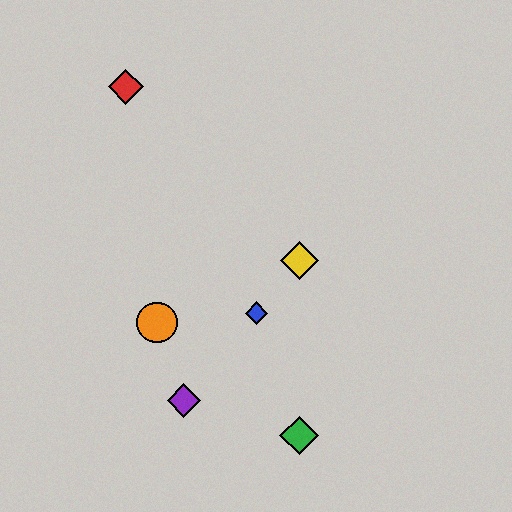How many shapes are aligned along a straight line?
3 shapes (the blue diamond, the yellow diamond, the purple diamond) are aligned along a straight line.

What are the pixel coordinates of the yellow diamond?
The yellow diamond is at (300, 261).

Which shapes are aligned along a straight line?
The blue diamond, the yellow diamond, the purple diamond are aligned along a straight line.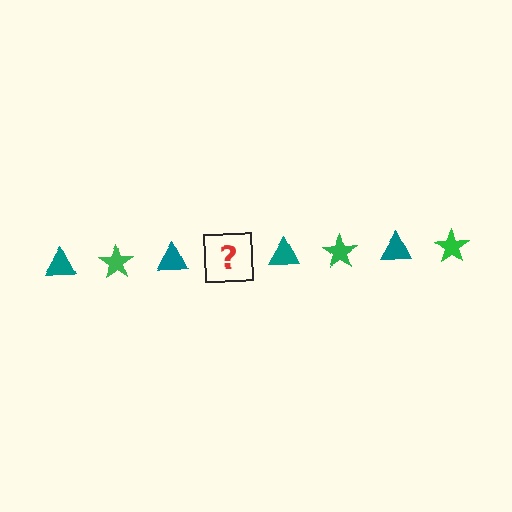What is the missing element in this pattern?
The missing element is a green star.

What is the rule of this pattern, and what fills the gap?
The rule is that the pattern alternates between teal triangle and green star. The gap should be filled with a green star.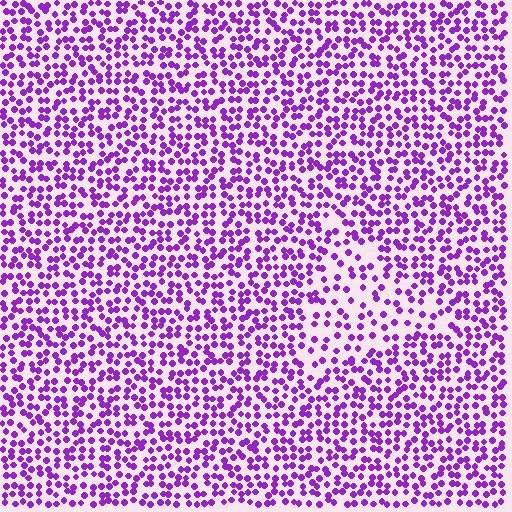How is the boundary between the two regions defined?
The boundary is defined by a change in element density (approximately 1.8x ratio). All elements are the same color, size, and shape.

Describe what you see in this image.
The image contains small purple elements arranged at two different densities. A triangle-shaped region is visible where the elements are less densely packed than the surrounding area.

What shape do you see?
I see a triangle.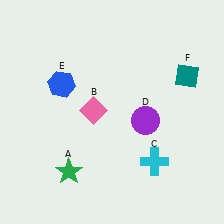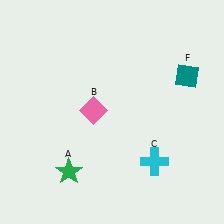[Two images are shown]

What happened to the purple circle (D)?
The purple circle (D) was removed in Image 2. It was in the bottom-right area of Image 1.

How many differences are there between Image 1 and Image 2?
There are 2 differences between the two images.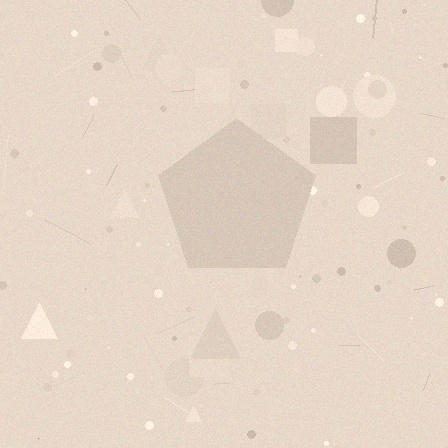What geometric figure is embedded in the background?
A pentagon is embedded in the background.